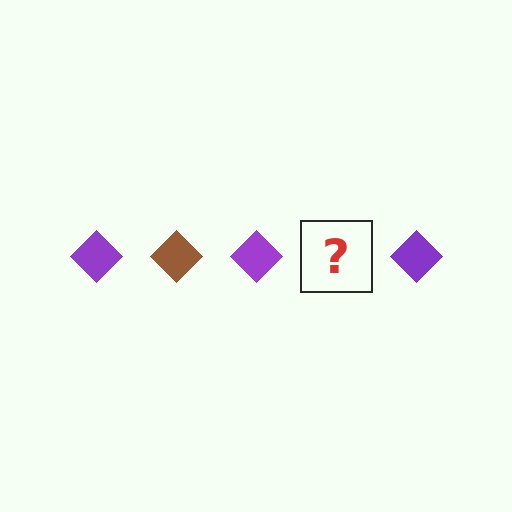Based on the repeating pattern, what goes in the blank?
The blank should be a brown diamond.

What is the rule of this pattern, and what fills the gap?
The rule is that the pattern cycles through purple, brown diamonds. The gap should be filled with a brown diamond.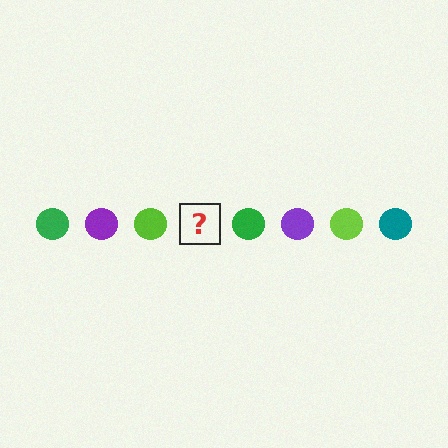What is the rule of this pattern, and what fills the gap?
The rule is that the pattern cycles through green, purple, lime, teal circles. The gap should be filled with a teal circle.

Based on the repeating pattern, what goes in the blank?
The blank should be a teal circle.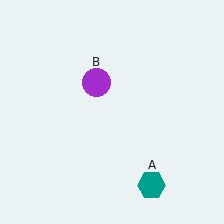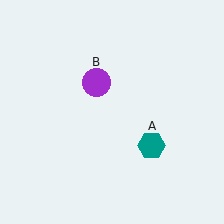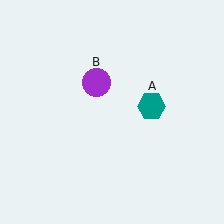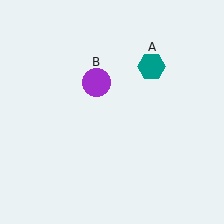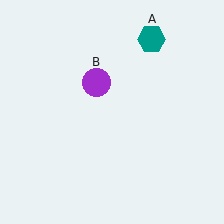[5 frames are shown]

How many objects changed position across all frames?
1 object changed position: teal hexagon (object A).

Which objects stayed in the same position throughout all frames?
Purple circle (object B) remained stationary.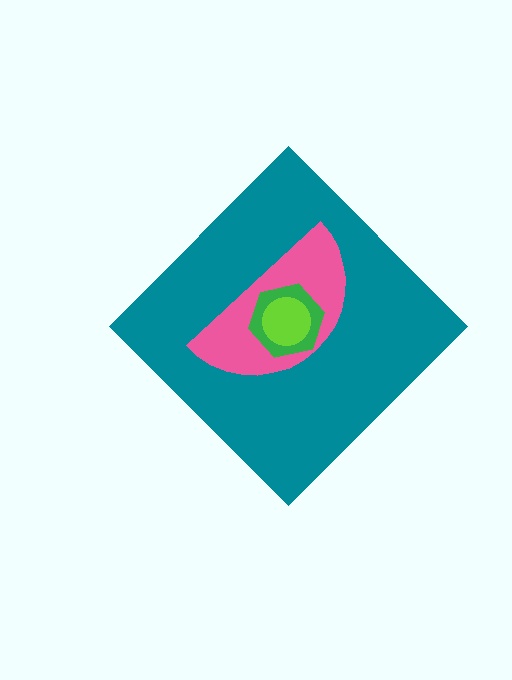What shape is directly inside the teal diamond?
The pink semicircle.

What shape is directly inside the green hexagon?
The lime circle.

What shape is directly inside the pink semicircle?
The green hexagon.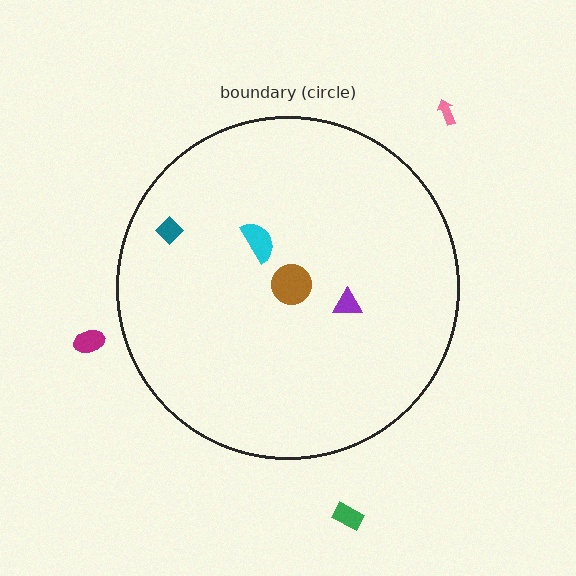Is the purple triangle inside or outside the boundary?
Inside.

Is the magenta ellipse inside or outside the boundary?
Outside.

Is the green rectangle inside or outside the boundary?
Outside.